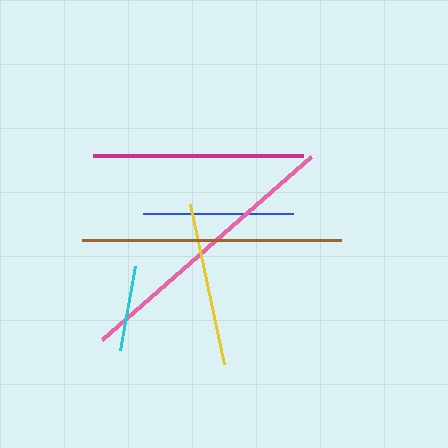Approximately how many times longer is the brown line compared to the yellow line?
The brown line is approximately 1.6 times the length of the yellow line.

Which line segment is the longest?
The pink line is the longest at approximately 278 pixels.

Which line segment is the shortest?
The cyan line is the shortest at approximately 85 pixels.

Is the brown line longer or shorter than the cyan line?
The brown line is longer than the cyan line.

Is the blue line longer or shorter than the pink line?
The pink line is longer than the blue line.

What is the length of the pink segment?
The pink segment is approximately 278 pixels long.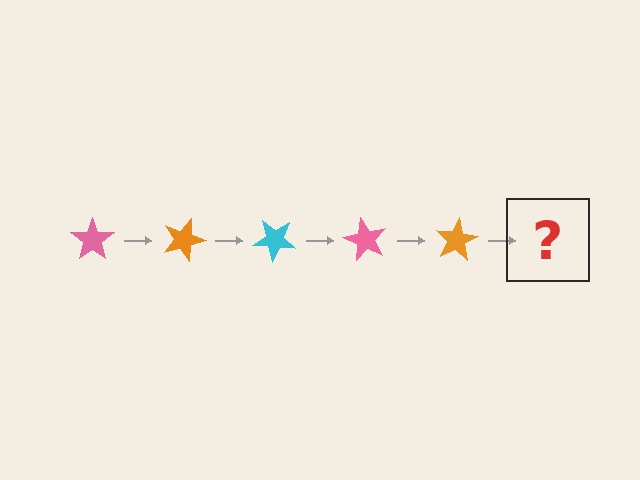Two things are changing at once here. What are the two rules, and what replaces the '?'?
The two rules are that it rotates 20 degrees each step and the color cycles through pink, orange, and cyan. The '?' should be a cyan star, rotated 100 degrees from the start.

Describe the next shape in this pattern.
It should be a cyan star, rotated 100 degrees from the start.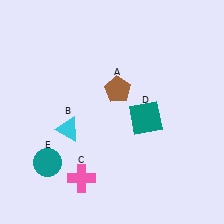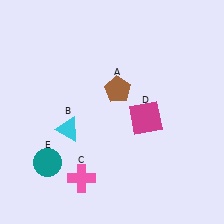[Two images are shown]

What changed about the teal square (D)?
In Image 1, D is teal. In Image 2, it changed to magenta.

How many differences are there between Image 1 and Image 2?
There is 1 difference between the two images.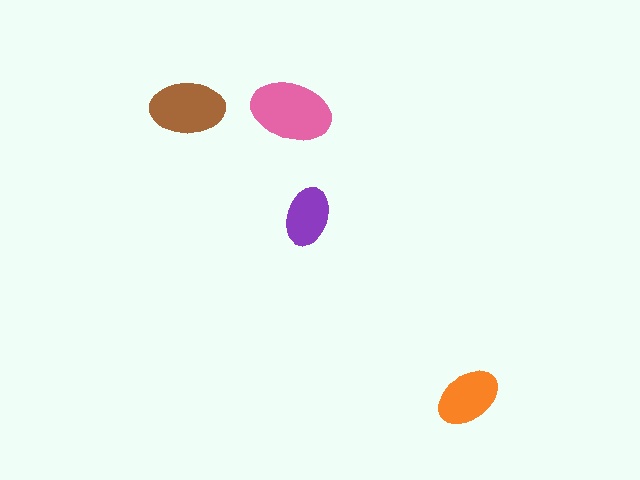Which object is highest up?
The brown ellipse is topmost.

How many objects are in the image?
There are 4 objects in the image.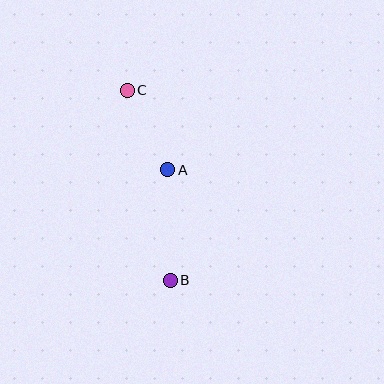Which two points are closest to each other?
Points A and C are closest to each other.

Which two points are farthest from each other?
Points B and C are farthest from each other.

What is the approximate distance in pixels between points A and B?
The distance between A and B is approximately 111 pixels.